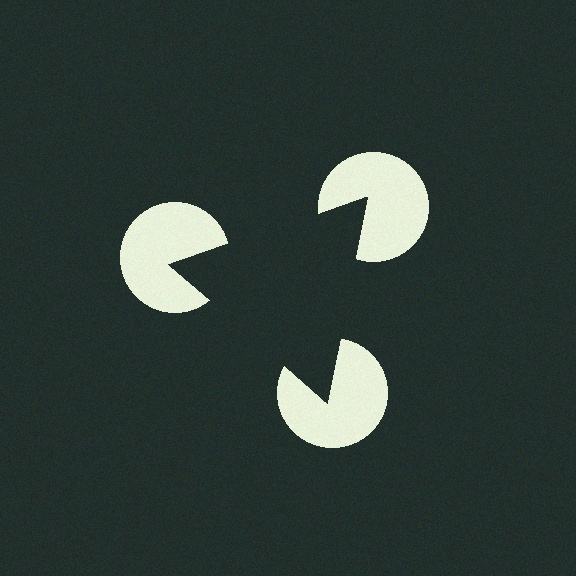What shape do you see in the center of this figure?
An illusory triangle — its edges are inferred from the aligned wedge cuts in the pac-man discs, not physically drawn.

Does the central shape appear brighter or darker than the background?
It typically appears slightly darker than the background, even though no actual brightness change is drawn.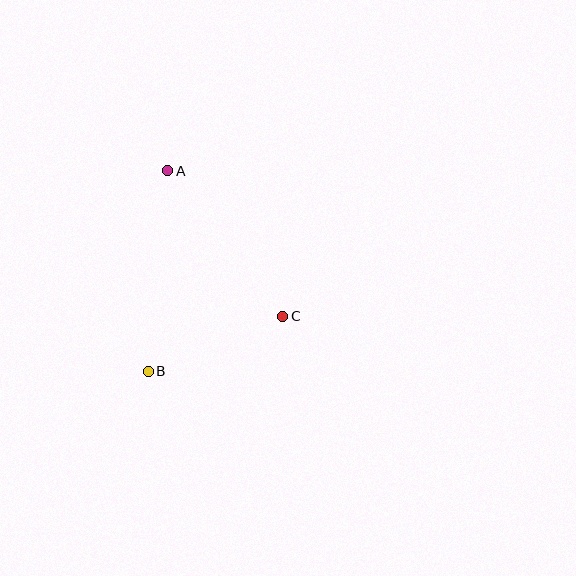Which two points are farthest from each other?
Points A and B are farthest from each other.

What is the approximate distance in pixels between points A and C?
The distance between A and C is approximately 186 pixels.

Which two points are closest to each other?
Points B and C are closest to each other.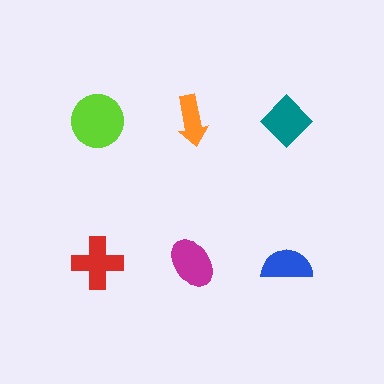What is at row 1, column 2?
An orange arrow.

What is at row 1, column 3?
A teal diamond.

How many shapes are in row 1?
3 shapes.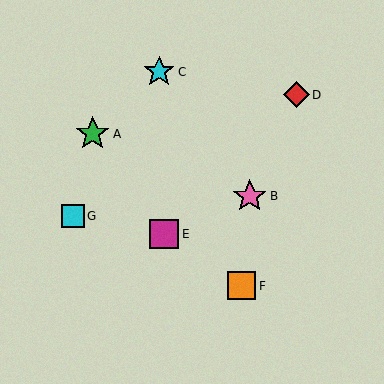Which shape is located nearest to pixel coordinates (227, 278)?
The orange square (labeled F) at (241, 286) is nearest to that location.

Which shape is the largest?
The green star (labeled A) is the largest.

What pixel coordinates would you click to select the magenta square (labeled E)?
Click at (164, 234) to select the magenta square E.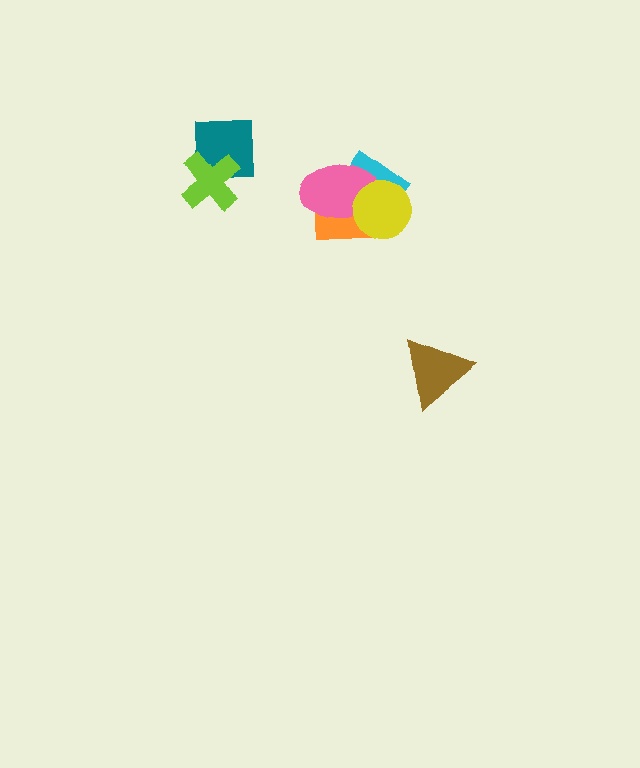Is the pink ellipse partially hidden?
Yes, it is partially covered by another shape.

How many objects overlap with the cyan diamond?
3 objects overlap with the cyan diamond.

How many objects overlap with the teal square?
1 object overlaps with the teal square.